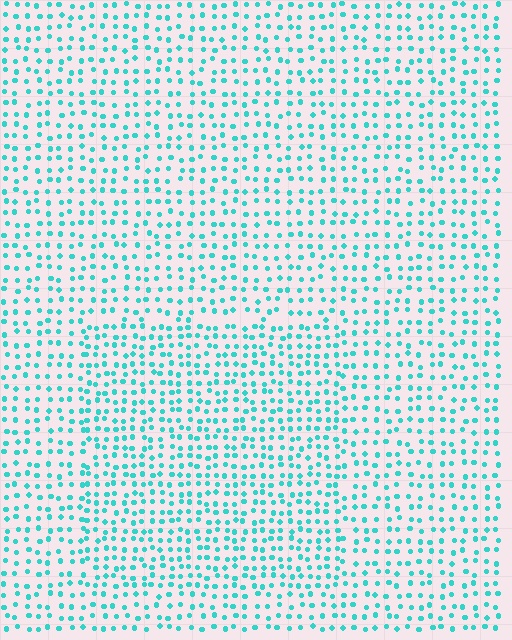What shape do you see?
I see a rectangle.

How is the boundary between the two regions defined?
The boundary is defined by a change in element density (approximately 1.4x ratio). All elements are the same color, size, and shape.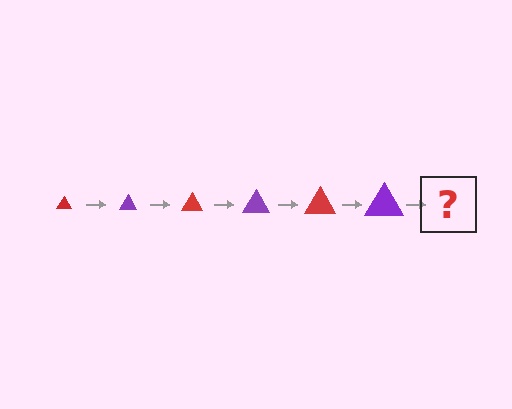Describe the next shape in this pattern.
It should be a red triangle, larger than the previous one.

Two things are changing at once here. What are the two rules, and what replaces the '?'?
The two rules are that the triangle grows larger each step and the color cycles through red and purple. The '?' should be a red triangle, larger than the previous one.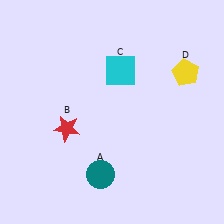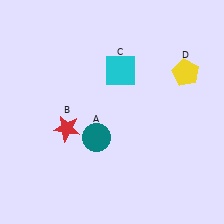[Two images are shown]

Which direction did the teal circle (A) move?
The teal circle (A) moved up.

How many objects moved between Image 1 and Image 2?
1 object moved between the two images.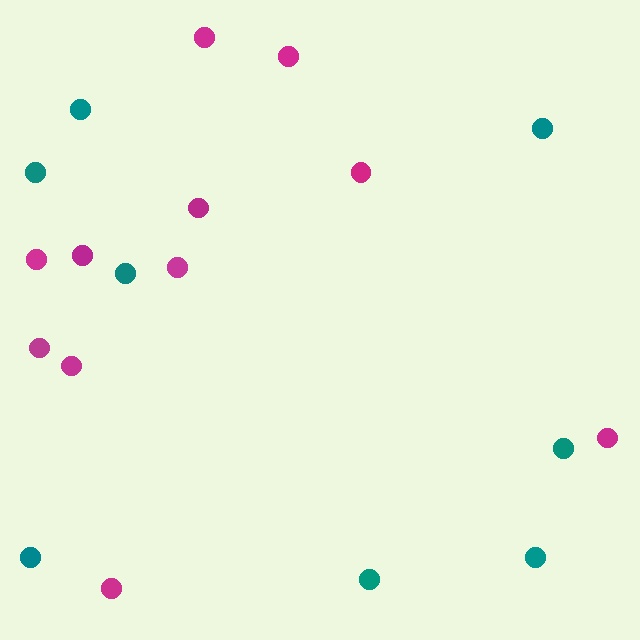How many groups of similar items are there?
There are 2 groups: one group of teal circles (8) and one group of magenta circles (11).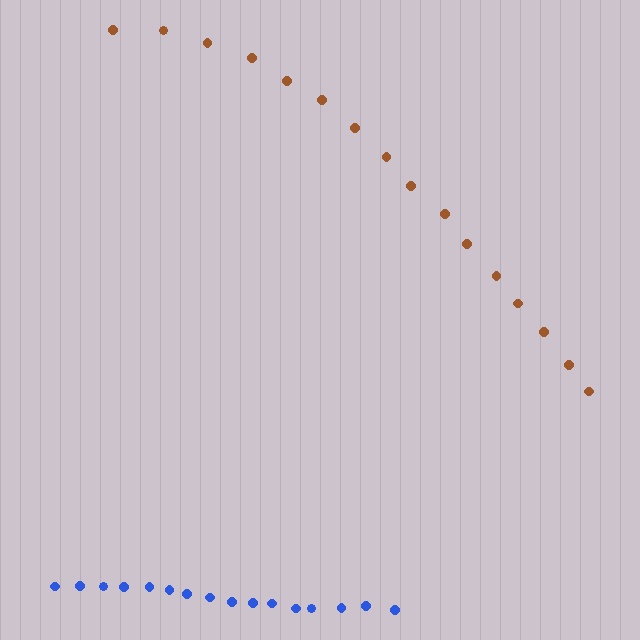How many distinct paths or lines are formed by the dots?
There are 2 distinct paths.